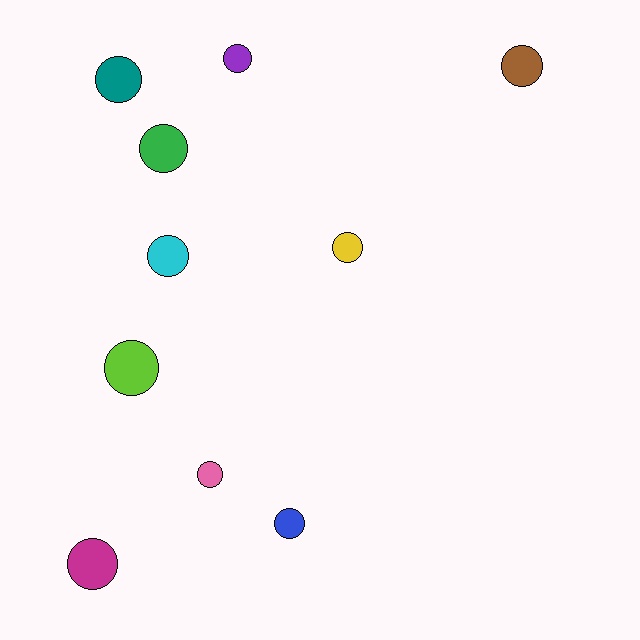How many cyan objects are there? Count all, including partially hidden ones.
There is 1 cyan object.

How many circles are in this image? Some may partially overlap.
There are 10 circles.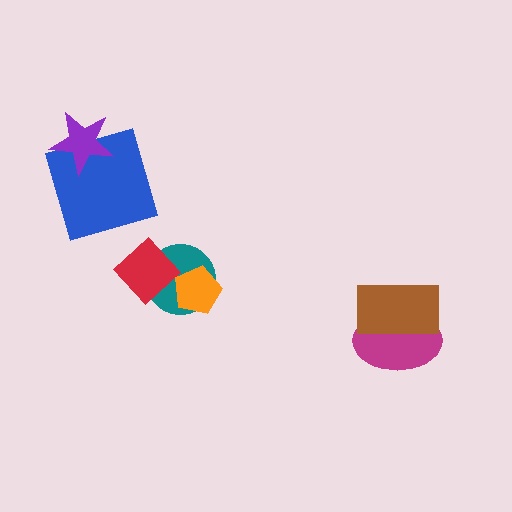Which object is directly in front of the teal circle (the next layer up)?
The red diamond is directly in front of the teal circle.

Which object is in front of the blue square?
The purple star is in front of the blue square.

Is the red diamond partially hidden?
No, no other shape covers it.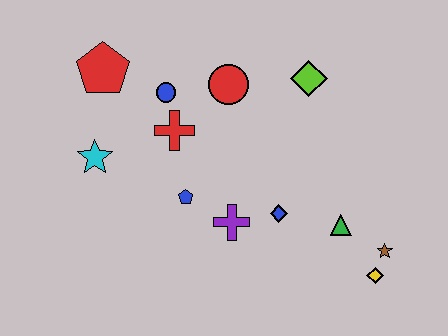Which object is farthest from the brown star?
The red pentagon is farthest from the brown star.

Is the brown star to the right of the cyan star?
Yes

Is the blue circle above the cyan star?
Yes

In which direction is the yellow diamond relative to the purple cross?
The yellow diamond is to the right of the purple cross.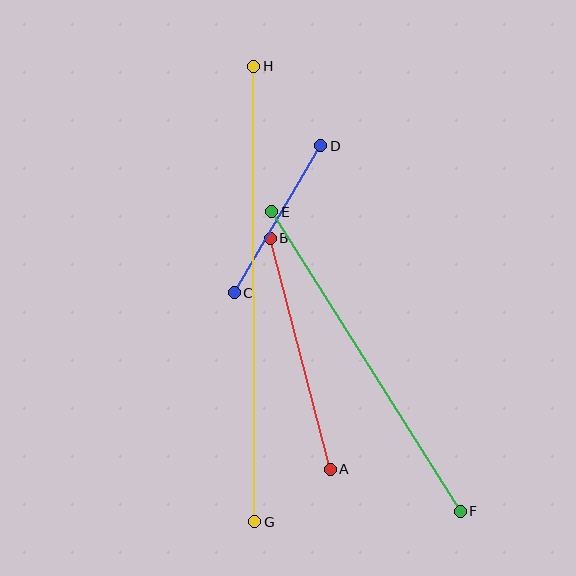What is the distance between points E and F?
The distance is approximately 354 pixels.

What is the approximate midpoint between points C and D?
The midpoint is at approximately (278, 219) pixels.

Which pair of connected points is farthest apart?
Points G and H are farthest apart.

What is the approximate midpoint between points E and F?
The midpoint is at approximately (366, 362) pixels.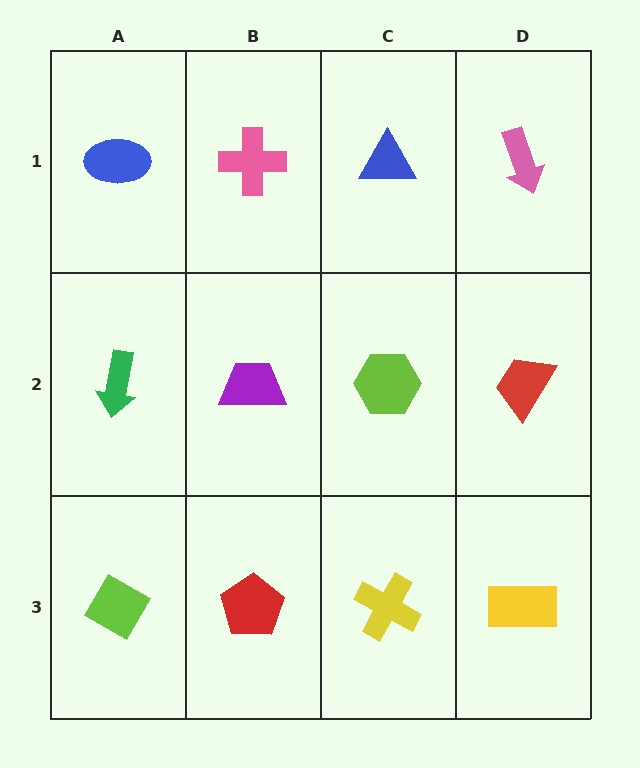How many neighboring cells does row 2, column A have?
3.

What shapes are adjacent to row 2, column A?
A blue ellipse (row 1, column A), a lime diamond (row 3, column A), a purple trapezoid (row 2, column B).